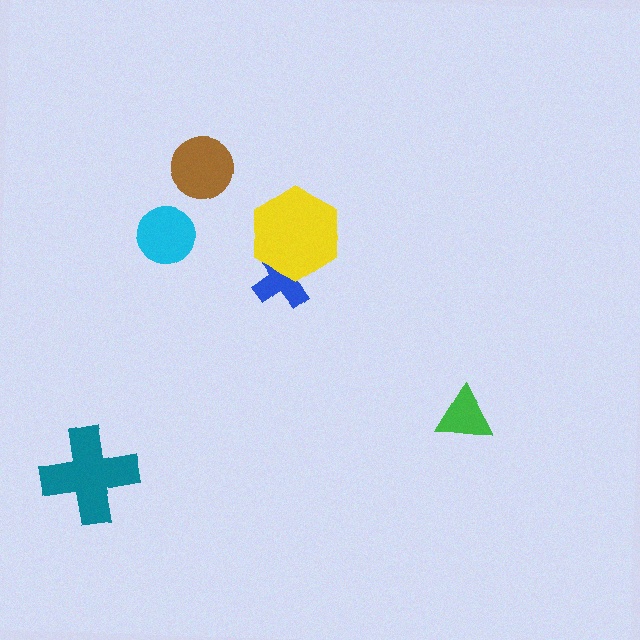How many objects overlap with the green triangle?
0 objects overlap with the green triangle.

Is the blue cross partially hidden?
Yes, it is partially covered by another shape.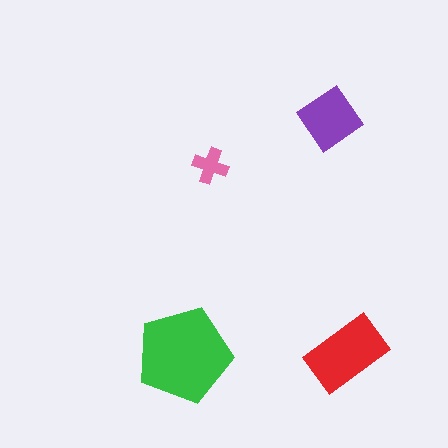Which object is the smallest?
The pink cross.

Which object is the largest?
The green pentagon.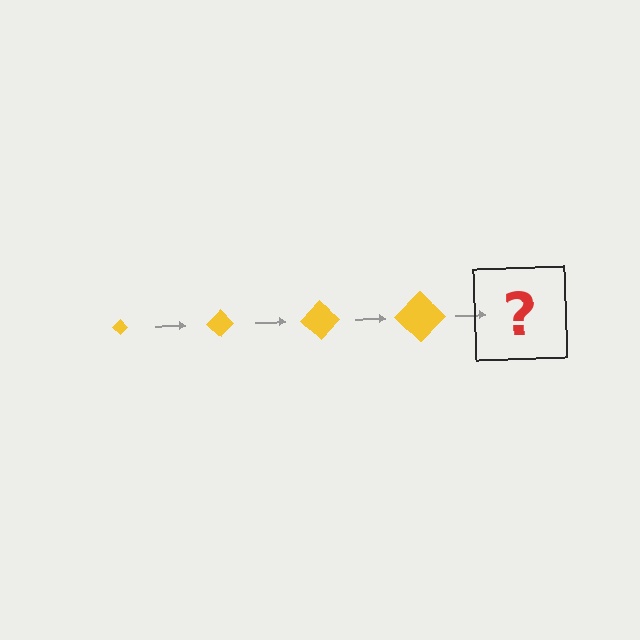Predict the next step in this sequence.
The next step is a yellow diamond, larger than the previous one.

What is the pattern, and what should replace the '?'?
The pattern is that the diamond gets progressively larger each step. The '?' should be a yellow diamond, larger than the previous one.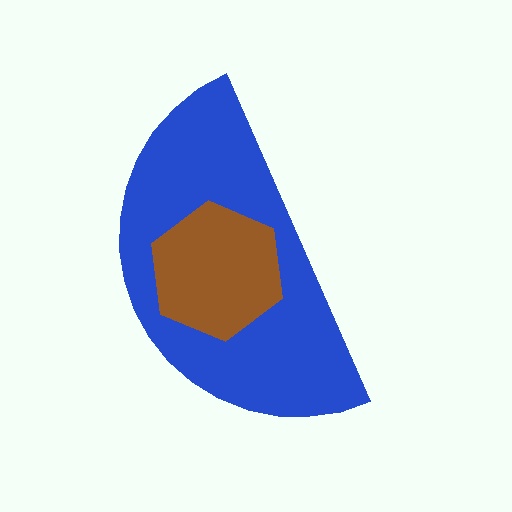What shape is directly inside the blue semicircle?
The brown hexagon.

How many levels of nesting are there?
2.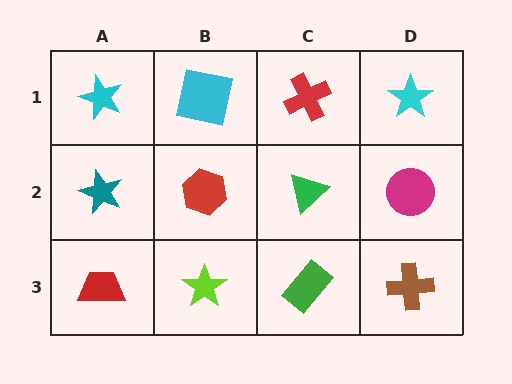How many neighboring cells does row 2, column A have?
3.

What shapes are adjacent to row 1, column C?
A green triangle (row 2, column C), a cyan square (row 1, column B), a cyan star (row 1, column D).